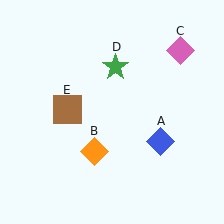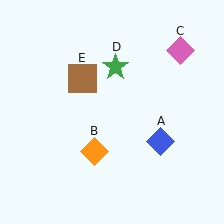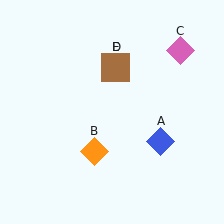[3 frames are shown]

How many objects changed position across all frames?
1 object changed position: brown square (object E).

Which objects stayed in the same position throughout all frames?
Blue diamond (object A) and orange diamond (object B) and pink diamond (object C) and green star (object D) remained stationary.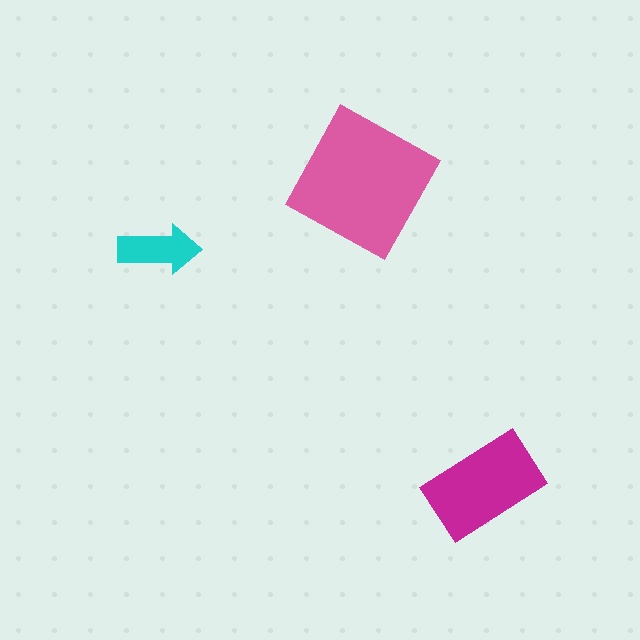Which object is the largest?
The pink square.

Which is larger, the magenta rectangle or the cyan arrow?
The magenta rectangle.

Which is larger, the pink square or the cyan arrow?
The pink square.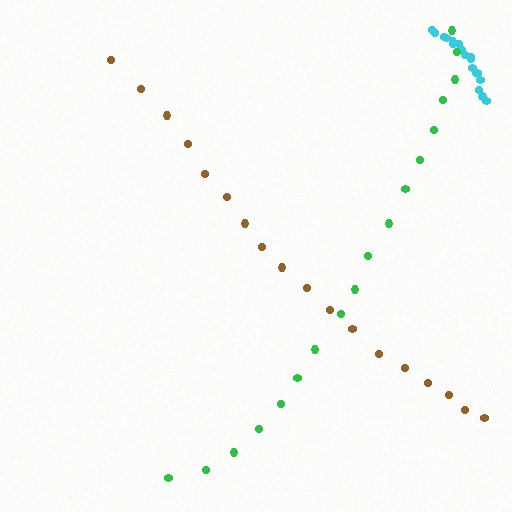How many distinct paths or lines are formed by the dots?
There are 3 distinct paths.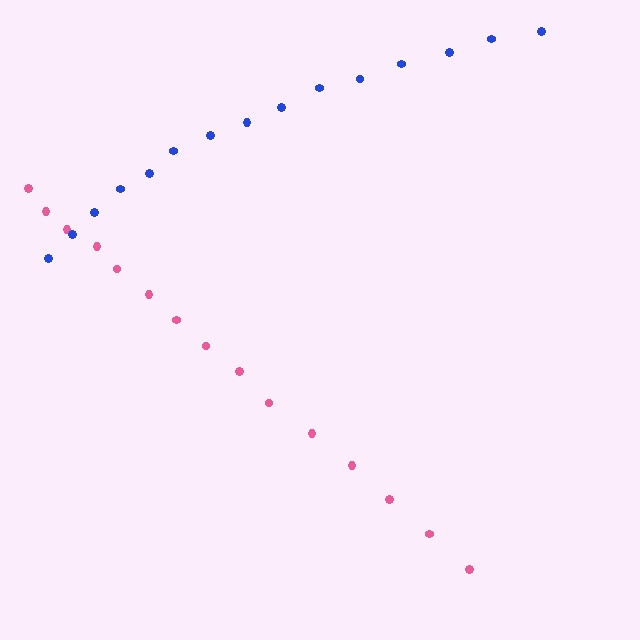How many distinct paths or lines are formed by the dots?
There are 2 distinct paths.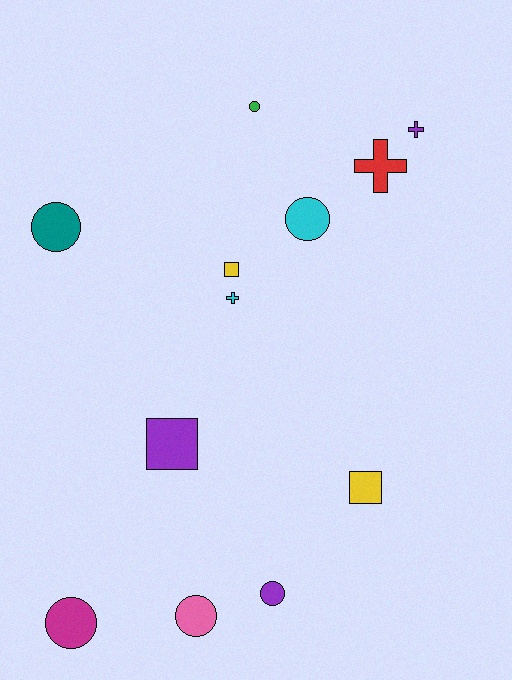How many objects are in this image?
There are 12 objects.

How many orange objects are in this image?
There are no orange objects.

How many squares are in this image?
There are 3 squares.